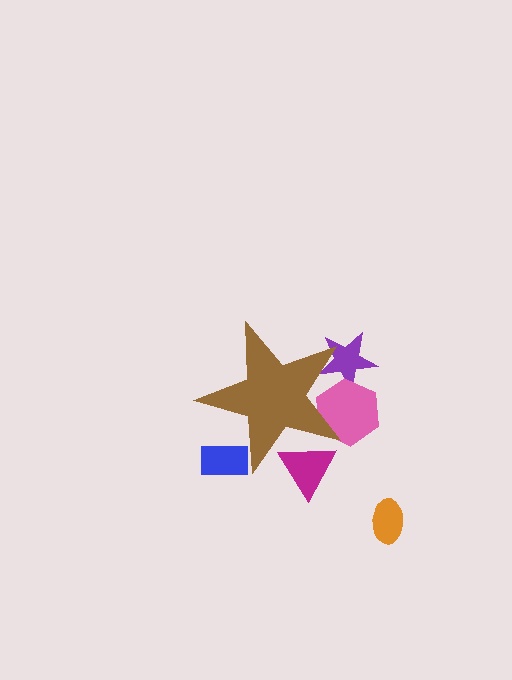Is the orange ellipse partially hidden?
No, the orange ellipse is fully visible.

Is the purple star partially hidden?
Yes, the purple star is partially hidden behind the brown star.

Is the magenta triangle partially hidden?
Yes, the magenta triangle is partially hidden behind the brown star.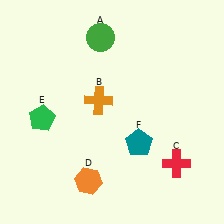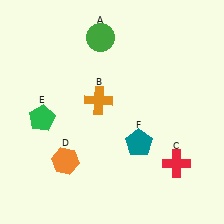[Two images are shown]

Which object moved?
The orange hexagon (D) moved left.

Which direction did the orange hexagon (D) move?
The orange hexagon (D) moved left.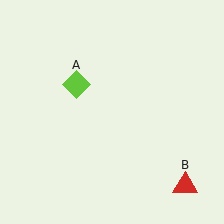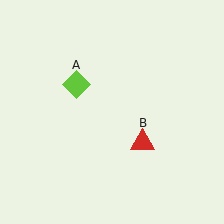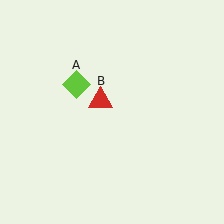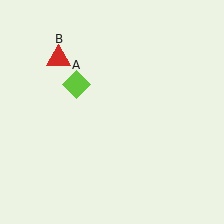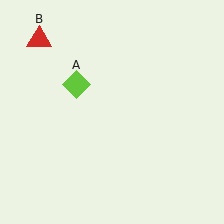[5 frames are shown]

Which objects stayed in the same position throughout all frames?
Lime diamond (object A) remained stationary.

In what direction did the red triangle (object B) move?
The red triangle (object B) moved up and to the left.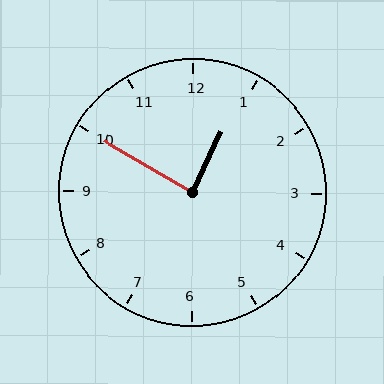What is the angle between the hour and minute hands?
Approximately 85 degrees.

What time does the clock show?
12:50.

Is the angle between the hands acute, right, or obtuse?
It is right.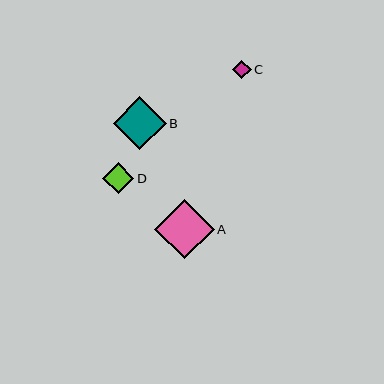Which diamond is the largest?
Diamond A is the largest with a size of approximately 60 pixels.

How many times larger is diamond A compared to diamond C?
Diamond A is approximately 3.2 times the size of diamond C.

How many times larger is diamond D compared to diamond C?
Diamond D is approximately 1.7 times the size of diamond C.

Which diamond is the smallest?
Diamond C is the smallest with a size of approximately 19 pixels.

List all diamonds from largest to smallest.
From largest to smallest: A, B, D, C.